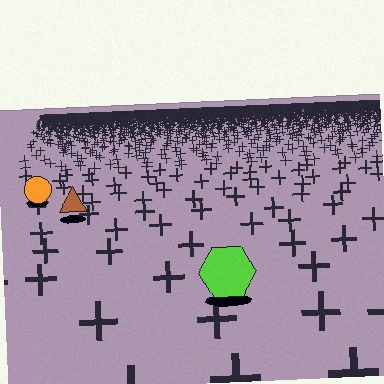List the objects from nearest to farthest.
From nearest to farthest: the lime hexagon, the brown triangle, the orange circle.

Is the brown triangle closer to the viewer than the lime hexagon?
No. The lime hexagon is closer — you can tell from the texture gradient: the ground texture is coarser near it.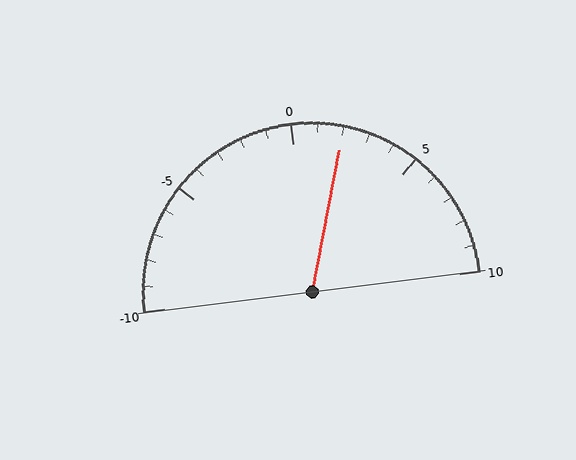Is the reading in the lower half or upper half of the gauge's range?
The reading is in the upper half of the range (-10 to 10).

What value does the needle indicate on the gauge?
The needle indicates approximately 2.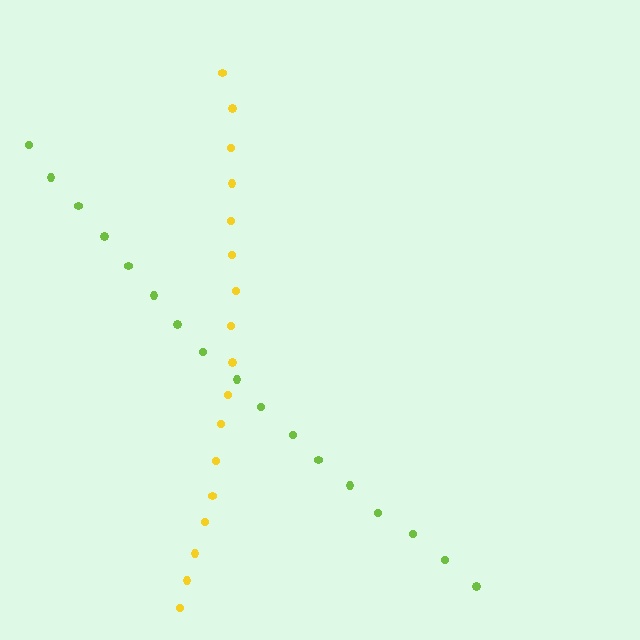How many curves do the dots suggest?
There are 2 distinct paths.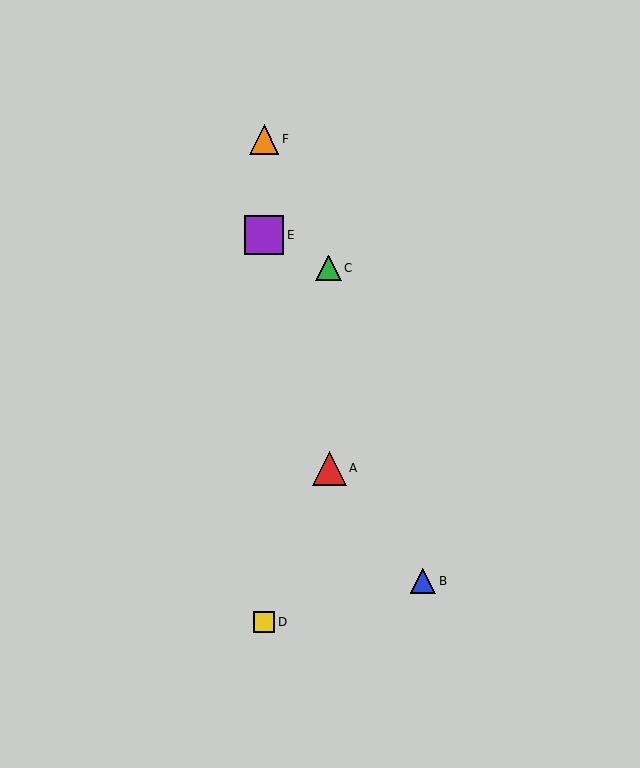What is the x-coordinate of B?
Object B is at x≈423.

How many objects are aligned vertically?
3 objects (D, E, F) are aligned vertically.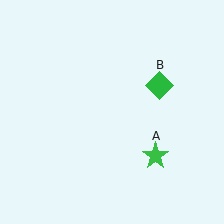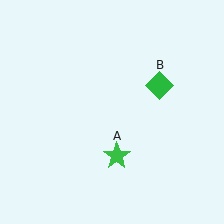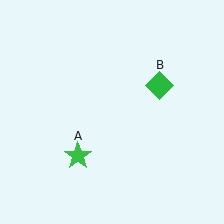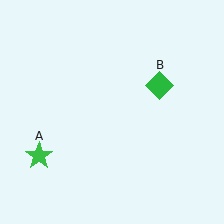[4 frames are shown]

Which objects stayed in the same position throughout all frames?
Green diamond (object B) remained stationary.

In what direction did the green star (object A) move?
The green star (object A) moved left.